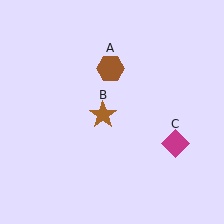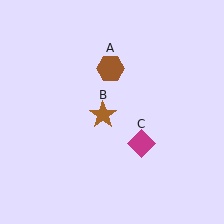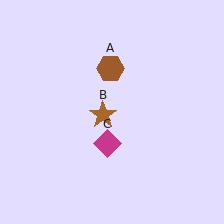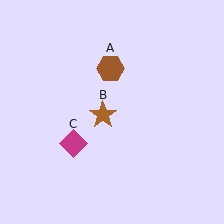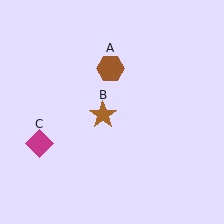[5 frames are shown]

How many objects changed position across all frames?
1 object changed position: magenta diamond (object C).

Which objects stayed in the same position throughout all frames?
Brown hexagon (object A) and brown star (object B) remained stationary.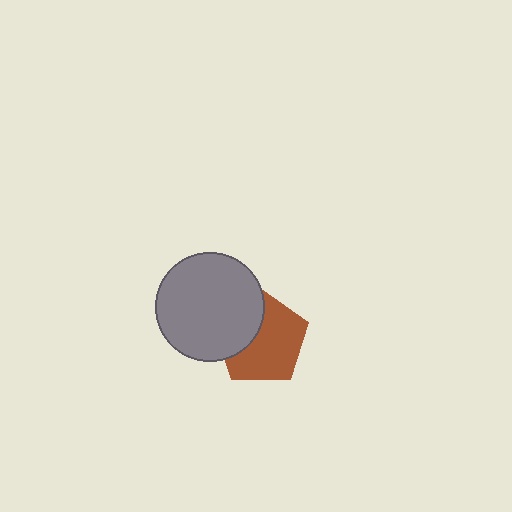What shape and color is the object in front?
The object in front is a gray circle.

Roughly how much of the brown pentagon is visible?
About half of it is visible (roughly 65%).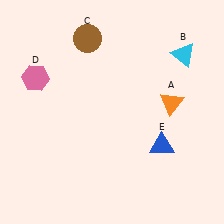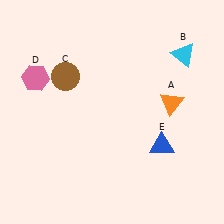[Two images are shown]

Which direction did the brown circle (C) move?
The brown circle (C) moved down.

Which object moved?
The brown circle (C) moved down.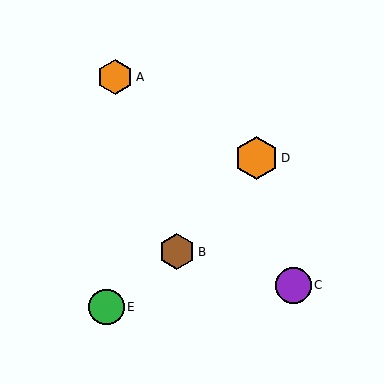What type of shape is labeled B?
Shape B is a brown hexagon.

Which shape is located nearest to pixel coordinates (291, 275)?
The purple circle (labeled C) at (293, 285) is nearest to that location.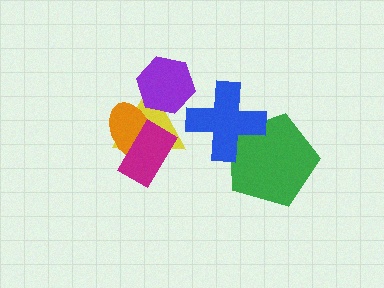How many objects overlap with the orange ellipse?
2 objects overlap with the orange ellipse.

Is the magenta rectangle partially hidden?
No, no other shape covers it.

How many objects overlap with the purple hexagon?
1 object overlaps with the purple hexagon.